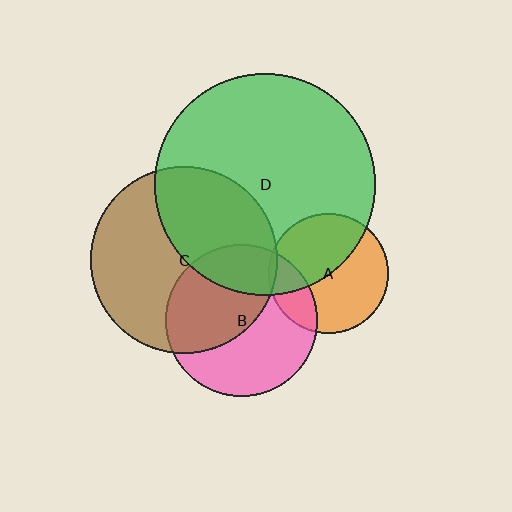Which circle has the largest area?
Circle D (green).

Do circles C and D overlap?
Yes.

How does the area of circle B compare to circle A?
Approximately 1.6 times.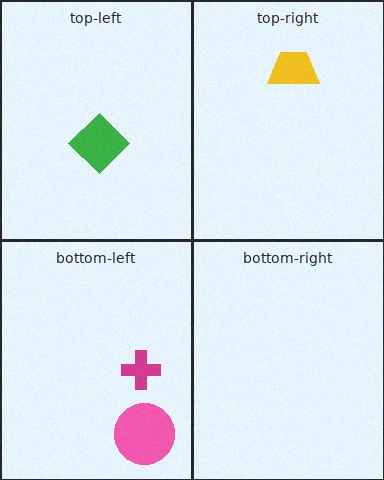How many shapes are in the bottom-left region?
2.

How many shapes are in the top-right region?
1.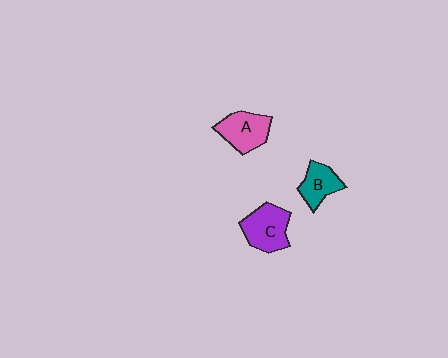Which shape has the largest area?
Shape C (purple).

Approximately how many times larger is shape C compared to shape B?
Approximately 1.4 times.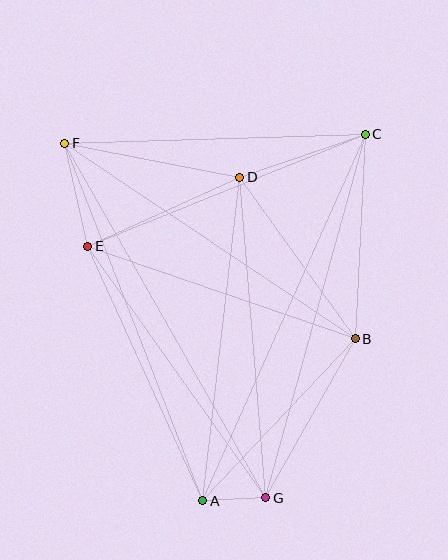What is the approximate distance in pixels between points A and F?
The distance between A and F is approximately 383 pixels.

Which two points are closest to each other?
Points A and G are closest to each other.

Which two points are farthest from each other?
Points F and G are farthest from each other.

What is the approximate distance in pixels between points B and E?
The distance between B and E is approximately 283 pixels.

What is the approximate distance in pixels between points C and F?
The distance between C and F is approximately 301 pixels.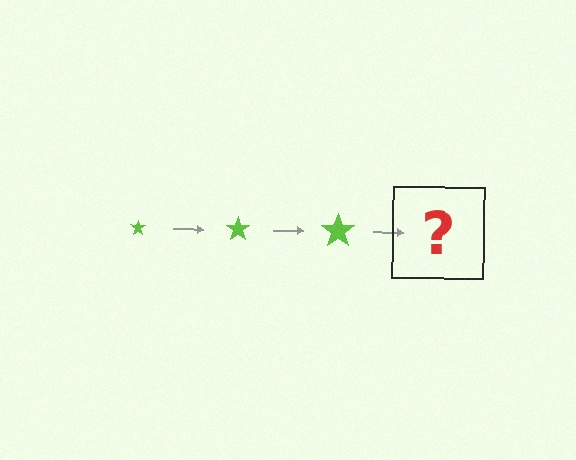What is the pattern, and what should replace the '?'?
The pattern is that the star gets progressively larger each step. The '?' should be a lime star, larger than the previous one.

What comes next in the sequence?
The next element should be a lime star, larger than the previous one.